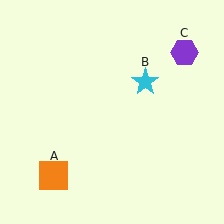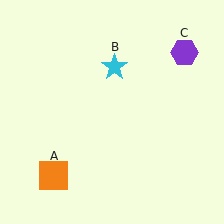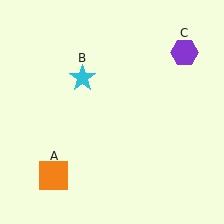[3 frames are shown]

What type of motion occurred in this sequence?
The cyan star (object B) rotated counterclockwise around the center of the scene.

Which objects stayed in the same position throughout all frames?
Orange square (object A) and purple hexagon (object C) remained stationary.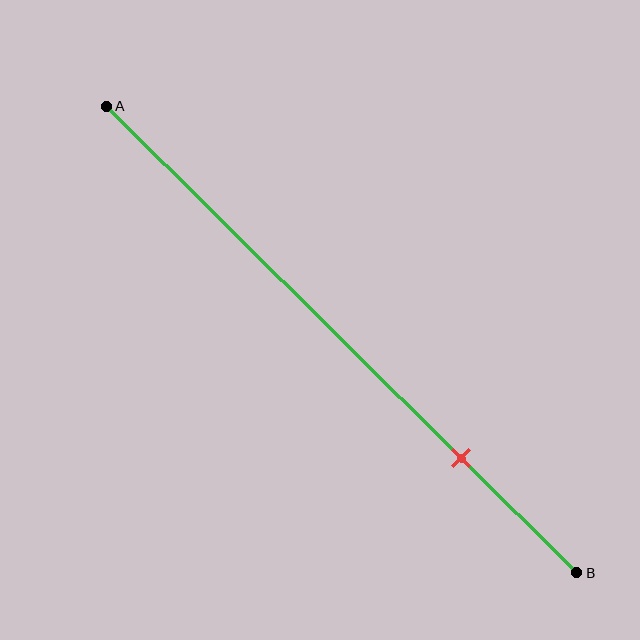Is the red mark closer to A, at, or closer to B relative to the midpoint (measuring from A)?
The red mark is closer to point B than the midpoint of segment AB.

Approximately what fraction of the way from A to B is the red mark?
The red mark is approximately 75% of the way from A to B.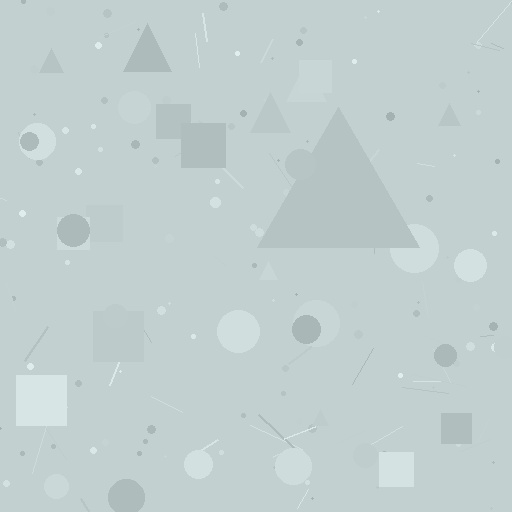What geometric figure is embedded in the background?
A triangle is embedded in the background.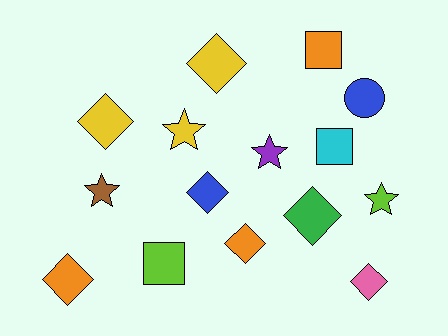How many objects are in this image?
There are 15 objects.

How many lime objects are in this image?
There are 2 lime objects.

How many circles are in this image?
There is 1 circle.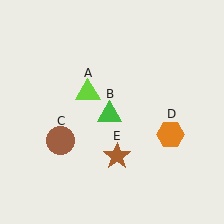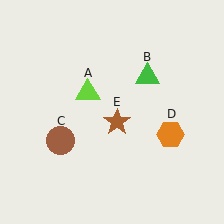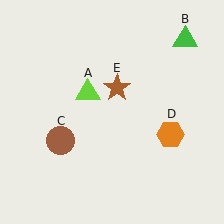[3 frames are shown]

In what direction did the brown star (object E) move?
The brown star (object E) moved up.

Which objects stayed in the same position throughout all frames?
Lime triangle (object A) and brown circle (object C) and orange hexagon (object D) remained stationary.